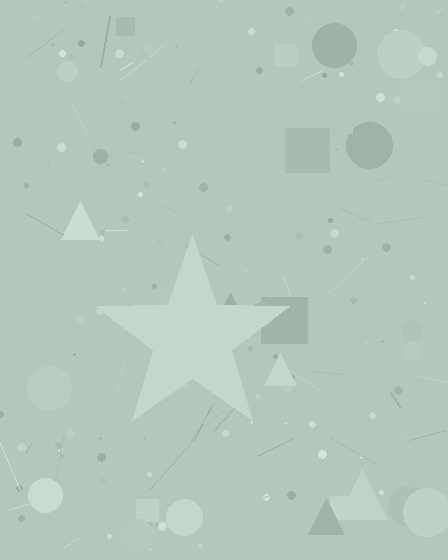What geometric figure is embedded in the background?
A star is embedded in the background.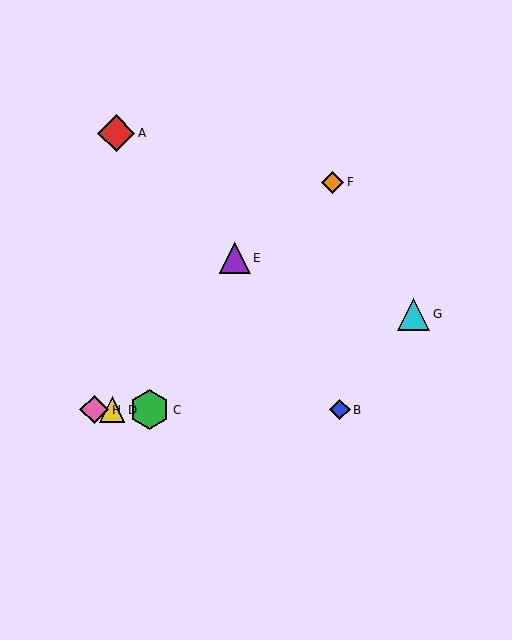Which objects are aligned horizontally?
Objects B, C, D, H are aligned horizontally.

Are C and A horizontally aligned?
No, C is at y≈410 and A is at y≈133.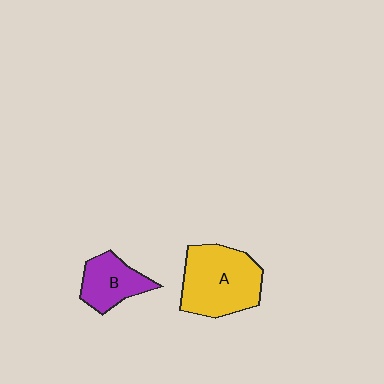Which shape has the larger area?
Shape A (yellow).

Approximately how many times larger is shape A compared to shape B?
Approximately 1.7 times.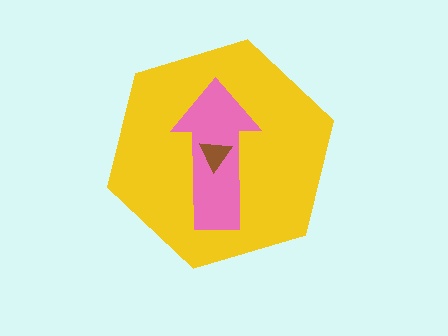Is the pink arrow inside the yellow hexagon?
Yes.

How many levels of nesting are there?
3.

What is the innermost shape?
The brown triangle.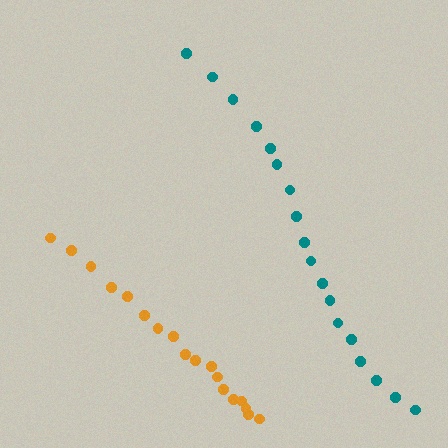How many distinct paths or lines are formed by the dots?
There are 2 distinct paths.